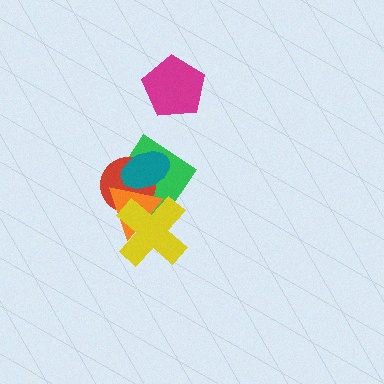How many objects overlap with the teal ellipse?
3 objects overlap with the teal ellipse.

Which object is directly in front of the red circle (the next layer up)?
The orange triangle is directly in front of the red circle.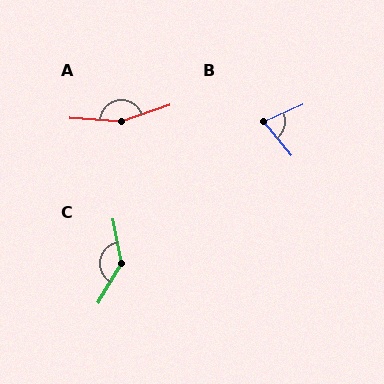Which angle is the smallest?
B, at approximately 74 degrees.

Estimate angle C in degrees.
Approximately 139 degrees.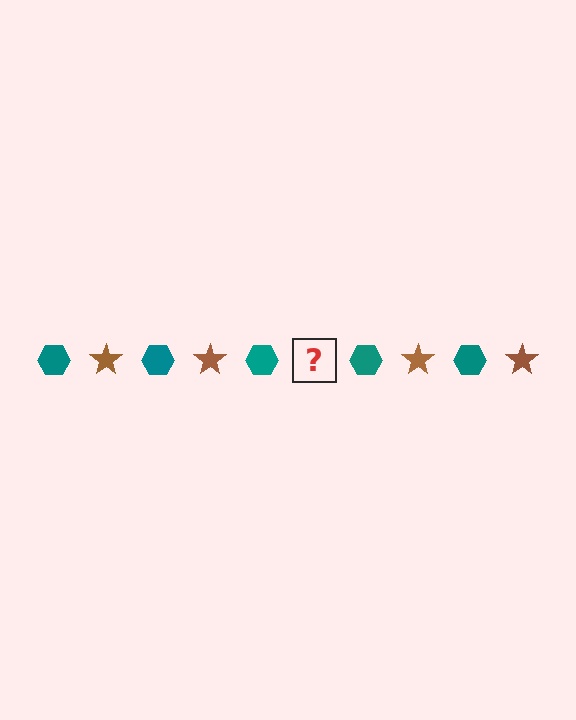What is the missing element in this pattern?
The missing element is a brown star.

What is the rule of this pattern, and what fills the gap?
The rule is that the pattern alternates between teal hexagon and brown star. The gap should be filled with a brown star.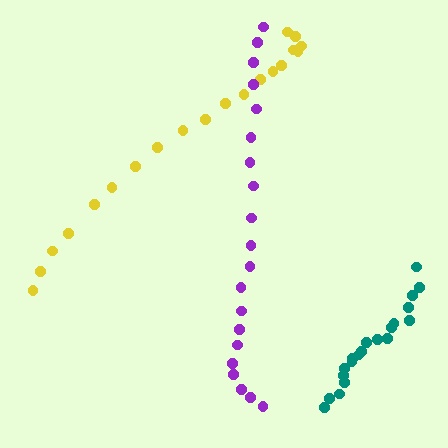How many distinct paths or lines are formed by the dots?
There are 3 distinct paths.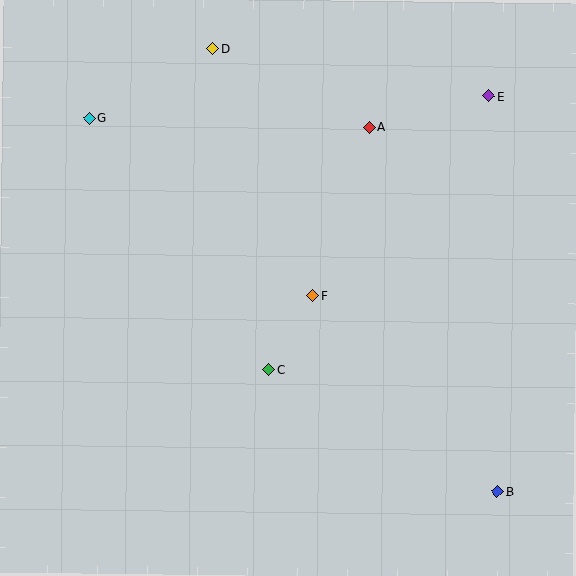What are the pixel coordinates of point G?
Point G is at (89, 118).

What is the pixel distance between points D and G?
The distance between D and G is 142 pixels.